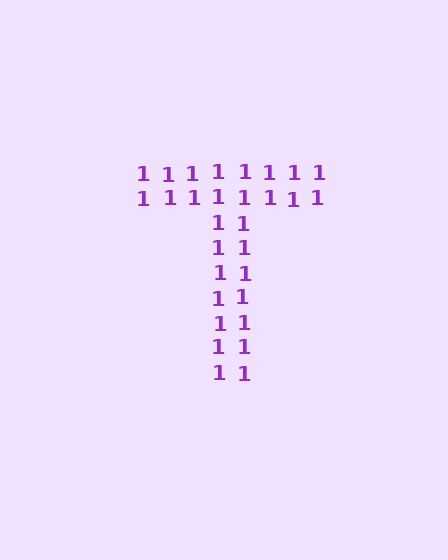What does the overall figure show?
The overall figure shows the letter T.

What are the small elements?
The small elements are digit 1's.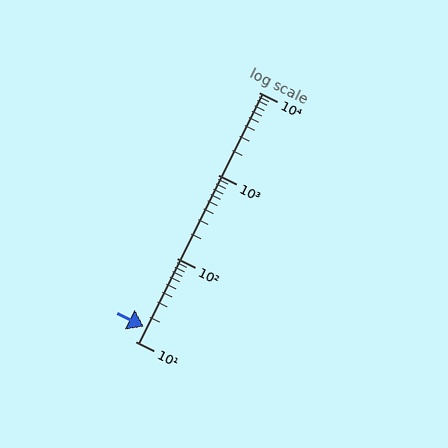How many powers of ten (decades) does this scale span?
The scale spans 3 decades, from 10 to 10000.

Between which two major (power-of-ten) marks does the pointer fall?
The pointer is between 10 and 100.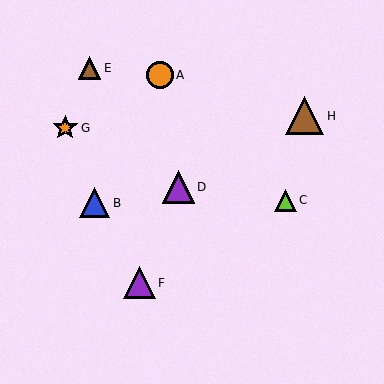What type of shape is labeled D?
Shape D is a purple triangle.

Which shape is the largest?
The brown triangle (labeled H) is the largest.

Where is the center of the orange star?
The center of the orange star is at (65, 128).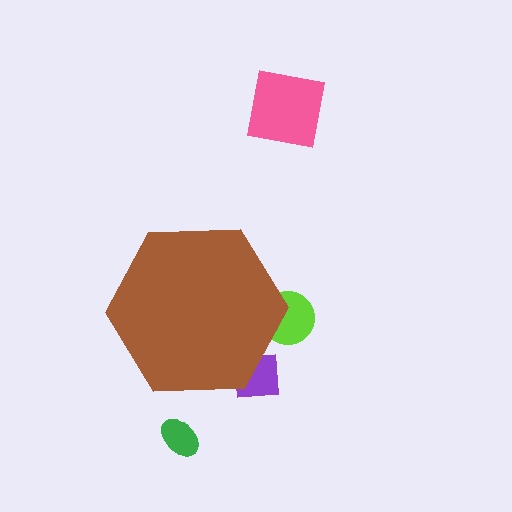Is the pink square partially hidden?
No, the pink square is fully visible.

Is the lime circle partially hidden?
Yes, the lime circle is partially hidden behind the brown hexagon.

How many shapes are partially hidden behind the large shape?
2 shapes are partially hidden.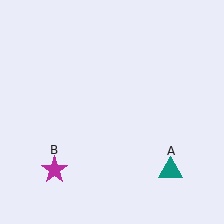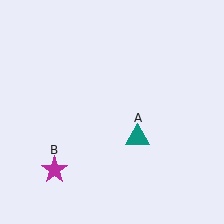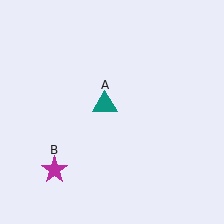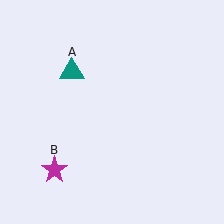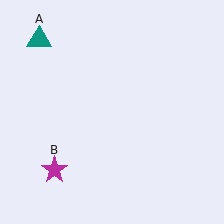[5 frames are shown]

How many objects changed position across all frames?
1 object changed position: teal triangle (object A).